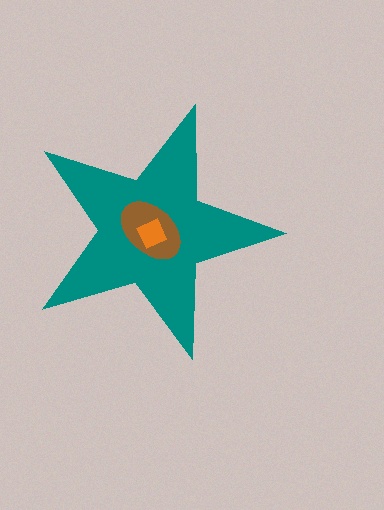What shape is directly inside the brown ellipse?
The orange square.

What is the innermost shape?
The orange square.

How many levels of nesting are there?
3.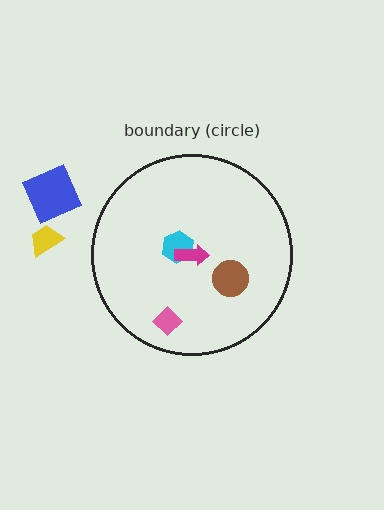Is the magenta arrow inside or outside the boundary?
Inside.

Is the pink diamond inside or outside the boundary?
Inside.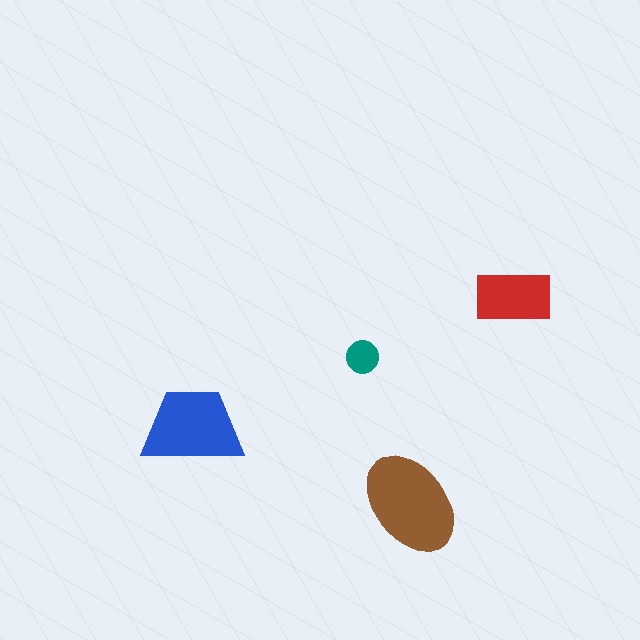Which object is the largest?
The brown ellipse.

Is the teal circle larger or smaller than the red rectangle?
Smaller.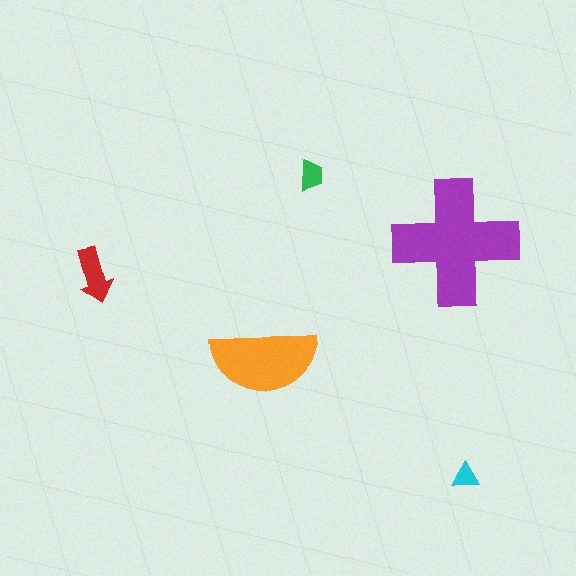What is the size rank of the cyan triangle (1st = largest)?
5th.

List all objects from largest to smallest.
The purple cross, the orange semicircle, the red arrow, the green trapezoid, the cyan triangle.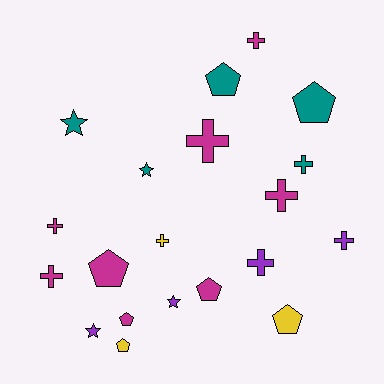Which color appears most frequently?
Magenta, with 8 objects.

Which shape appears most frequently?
Cross, with 9 objects.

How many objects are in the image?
There are 20 objects.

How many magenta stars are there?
There are no magenta stars.